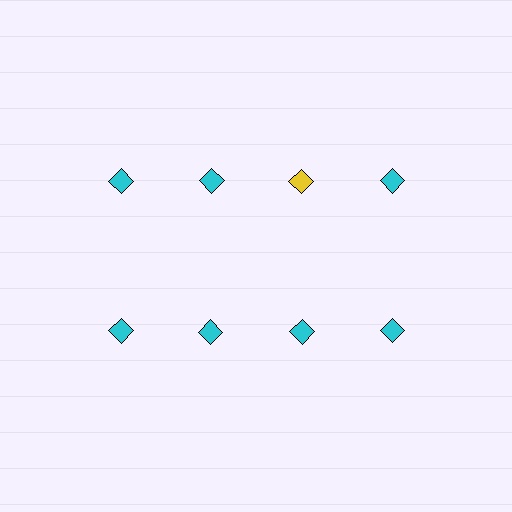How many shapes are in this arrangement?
There are 8 shapes arranged in a grid pattern.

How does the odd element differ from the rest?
It has a different color: yellow instead of cyan.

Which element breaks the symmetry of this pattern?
The yellow diamond in the top row, center column breaks the symmetry. All other shapes are cyan diamonds.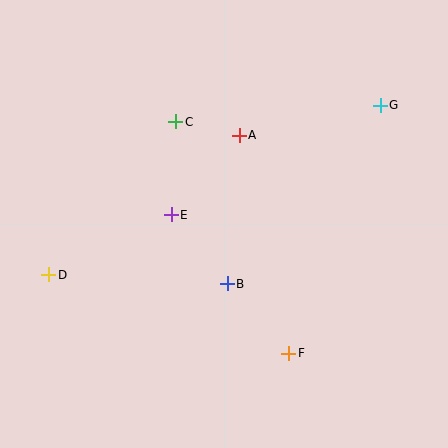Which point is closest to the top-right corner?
Point G is closest to the top-right corner.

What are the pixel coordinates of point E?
Point E is at (171, 215).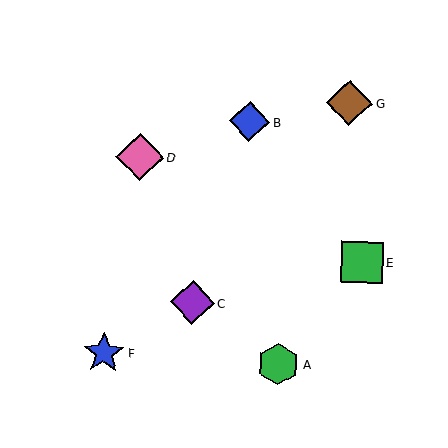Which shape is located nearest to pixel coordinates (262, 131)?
The blue diamond (labeled B) at (250, 122) is nearest to that location.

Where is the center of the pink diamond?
The center of the pink diamond is at (140, 157).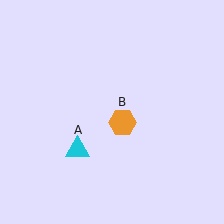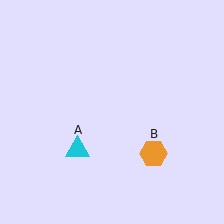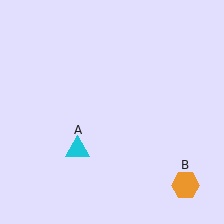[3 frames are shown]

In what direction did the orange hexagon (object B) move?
The orange hexagon (object B) moved down and to the right.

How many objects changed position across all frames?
1 object changed position: orange hexagon (object B).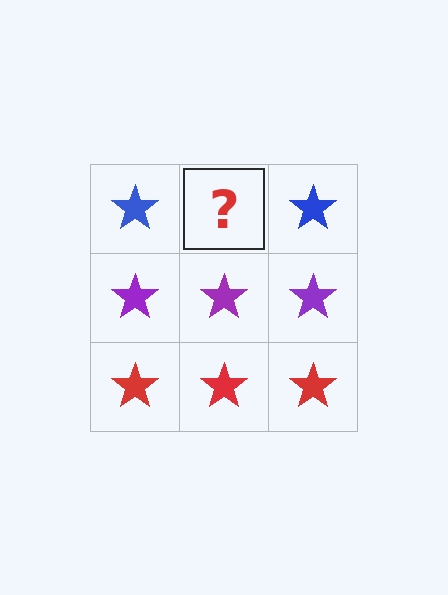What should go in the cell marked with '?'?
The missing cell should contain a blue star.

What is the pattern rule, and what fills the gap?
The rule is that each row has a consistent color. The gap should be filled with a blue star.